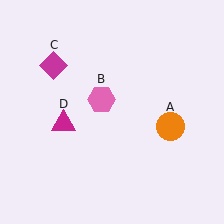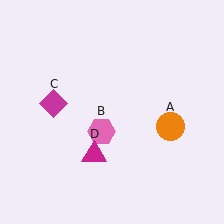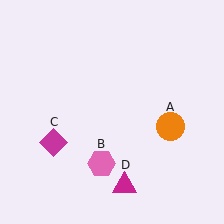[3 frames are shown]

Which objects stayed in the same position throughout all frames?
Orange circle (object A) remained stationary.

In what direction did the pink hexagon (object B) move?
The pink hexagon (object B) moved down.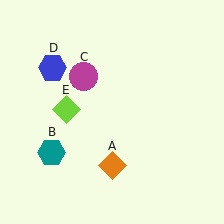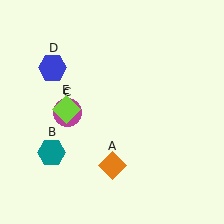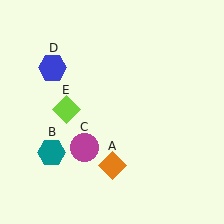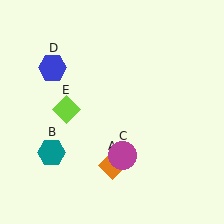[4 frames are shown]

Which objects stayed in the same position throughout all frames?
Orange diamond (object A) and teal hexagon (object B) and blue hexagon (object D) and lime diamond (object E) remained stationary.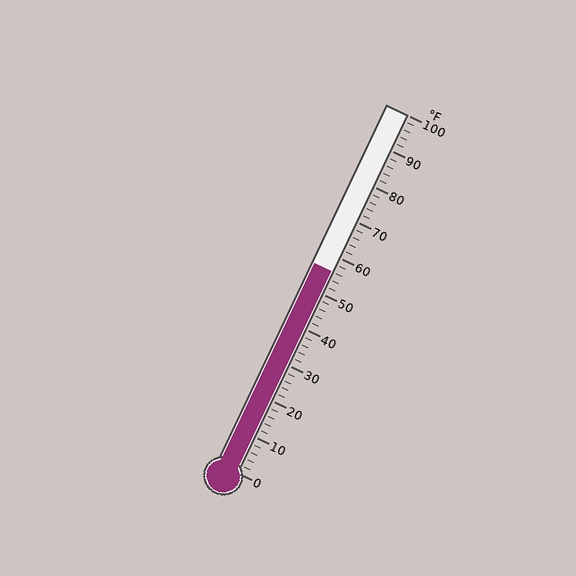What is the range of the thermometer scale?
The thermometer scale ranges from 0°F to 100°F.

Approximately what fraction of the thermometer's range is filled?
The thermometer is filled to approximately 55% of its range.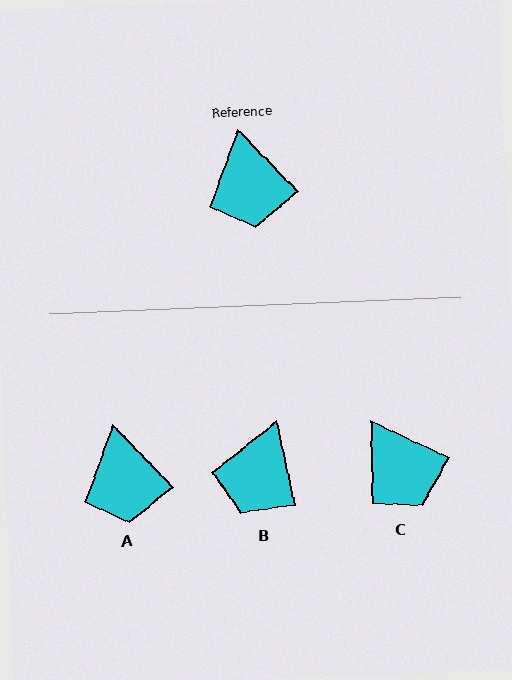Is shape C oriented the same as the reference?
No, it is off by about 21 degrees.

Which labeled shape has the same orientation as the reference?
A.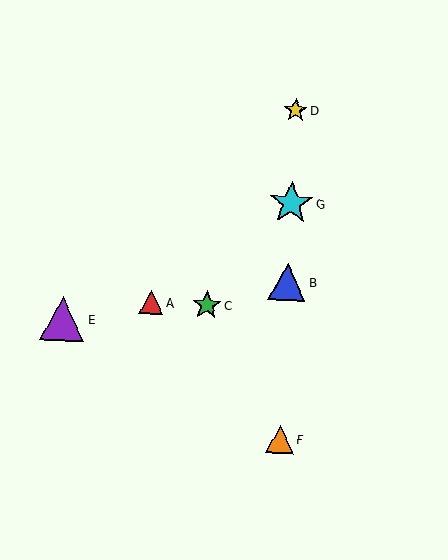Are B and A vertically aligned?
No, B is at x≈287 and A is at x≈151.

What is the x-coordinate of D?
Object D is at x≈296.